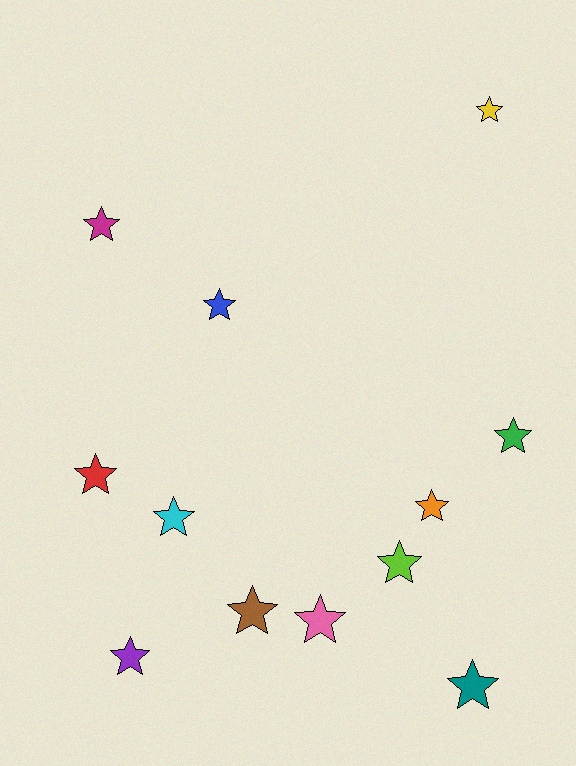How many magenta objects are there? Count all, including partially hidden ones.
There is 1 magenta object.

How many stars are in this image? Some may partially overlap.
There are 12 stars.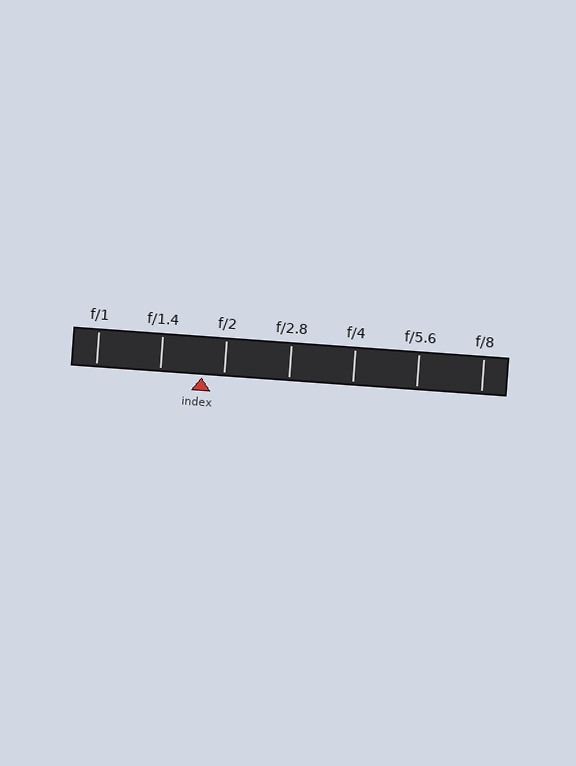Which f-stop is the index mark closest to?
The index mark is closest to f/2.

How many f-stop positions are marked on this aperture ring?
There are 7 f-stop positions marked.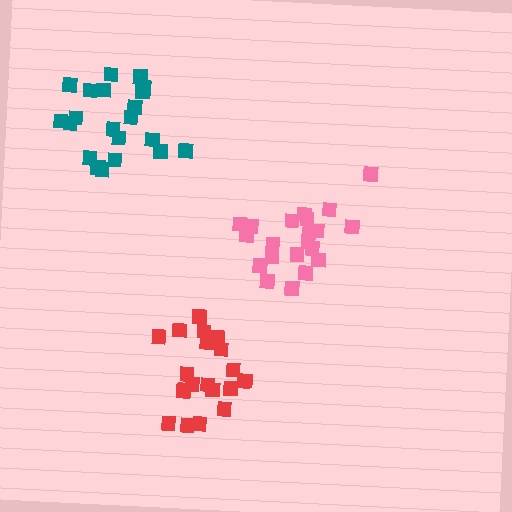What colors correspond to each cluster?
The clusters are colored: red, pink, teal.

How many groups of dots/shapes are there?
There are 3 groups.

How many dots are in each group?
Group 1: 21 dots, Group 2: 21 dots, Group 3: 21 dots (63 total).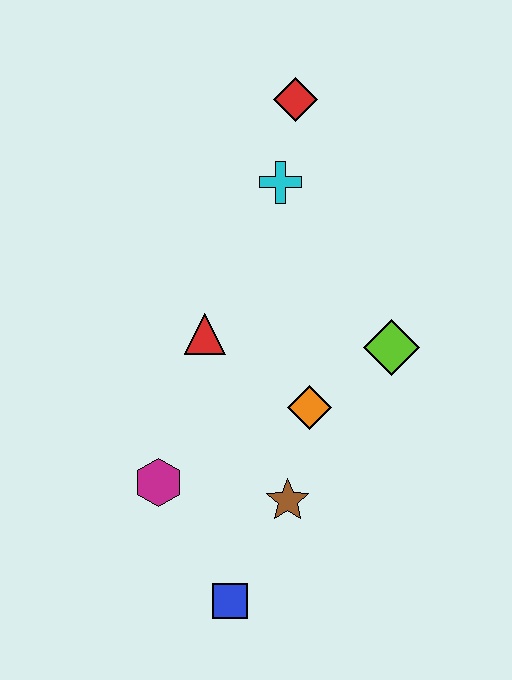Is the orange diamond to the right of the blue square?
Yes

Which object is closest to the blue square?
The brown star is closest to the blue square.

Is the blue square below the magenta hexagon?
Yes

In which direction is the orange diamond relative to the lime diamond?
The orange diamond is to the left of the lime diamond.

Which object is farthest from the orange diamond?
The red diamond is farthest from the orange diamond.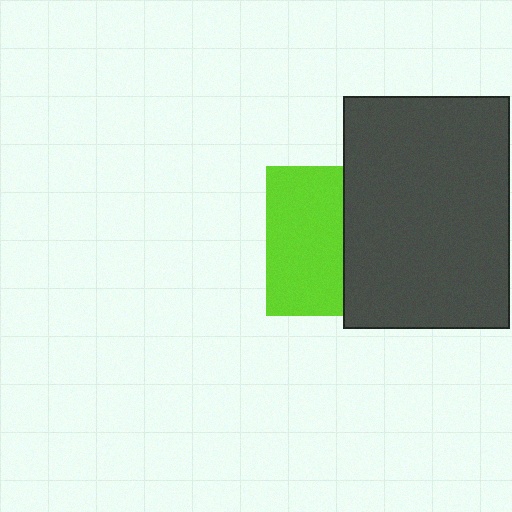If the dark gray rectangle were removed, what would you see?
You would see the complete lime square.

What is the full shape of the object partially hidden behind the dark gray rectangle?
The partially hidden object is a lime square.